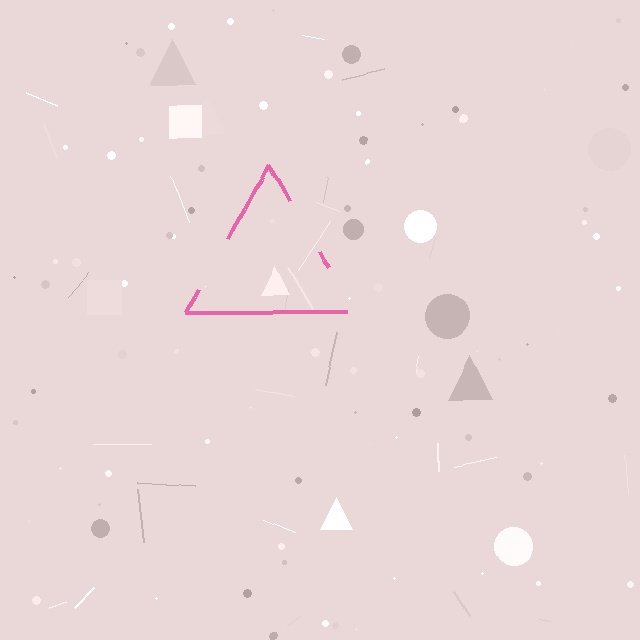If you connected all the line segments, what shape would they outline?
They would outline a triangle.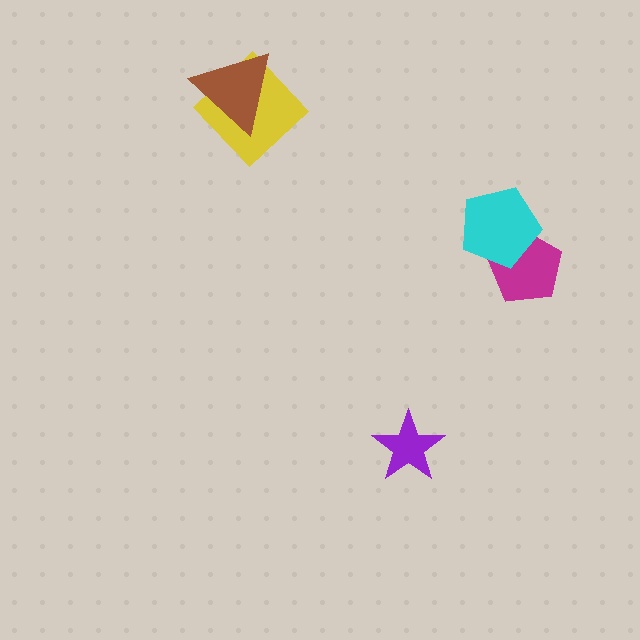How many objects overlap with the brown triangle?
1 object overlaps with the brown triangle.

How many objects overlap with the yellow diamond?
1 object overlaps with the yellow diamond.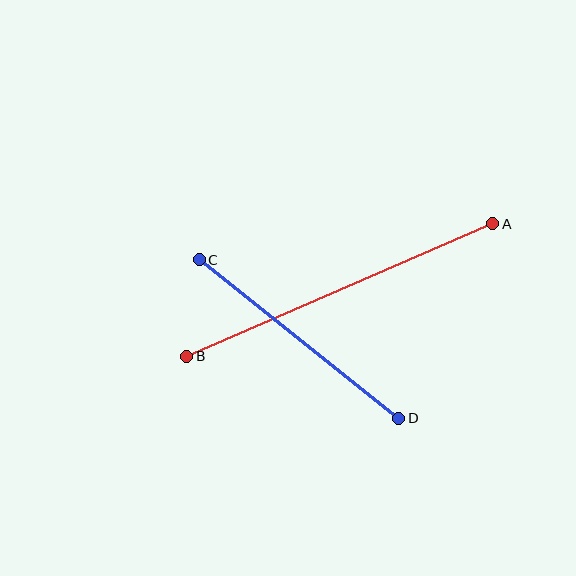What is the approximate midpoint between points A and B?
The midpoint is at approximately (340, 290) pixels.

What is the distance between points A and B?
The distance is approximately 334 pixels.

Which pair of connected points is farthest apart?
Points A and B are farthest apart.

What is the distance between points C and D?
The distance is approximately 255 pixels.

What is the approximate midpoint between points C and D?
The midpoint is at approximately (299, 339) pixels.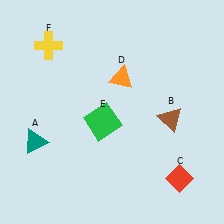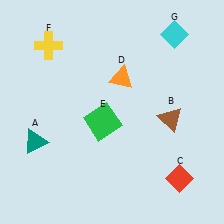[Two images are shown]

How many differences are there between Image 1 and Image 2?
There is 1 difference between the two images.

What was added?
A cyan diamond (G) was added in Image 2.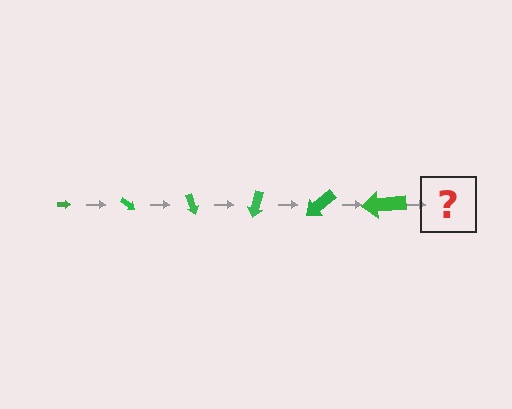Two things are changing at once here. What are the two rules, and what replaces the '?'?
The two rules are that the arrow grows larger each step and it rotates 35 degrees each step. The '?' should be an arrow, larger than the previous one and rotated 210 degrees from the start.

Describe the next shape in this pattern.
It should be an arrow, larger than the previous one and rotated 210 degrees from the start.